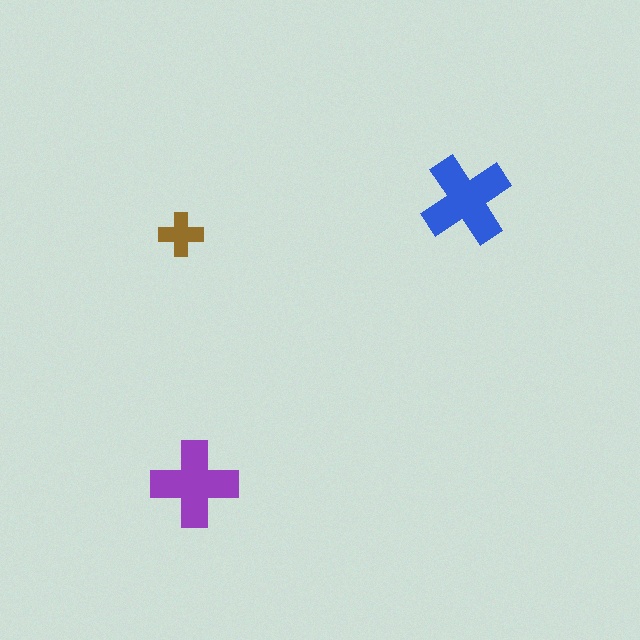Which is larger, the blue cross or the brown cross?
The blue one.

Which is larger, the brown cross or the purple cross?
The purple one.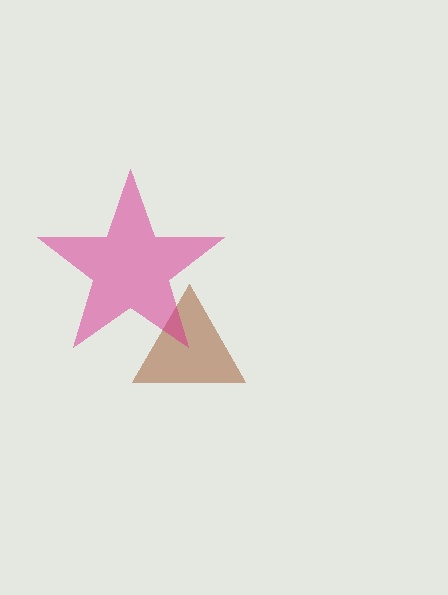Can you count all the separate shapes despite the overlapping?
Yes, there are 2 separate shapes.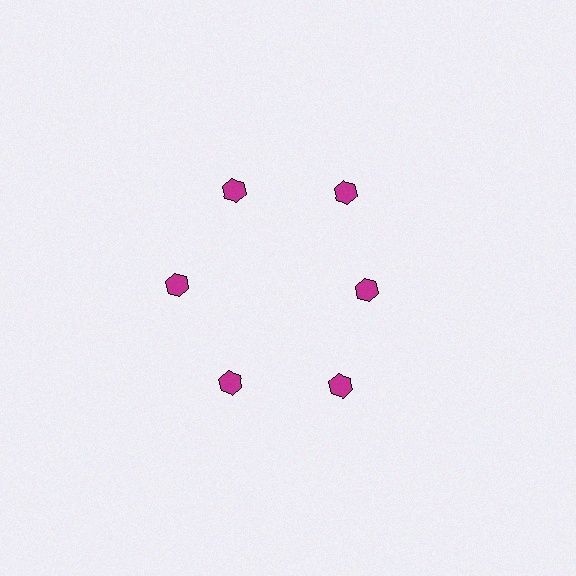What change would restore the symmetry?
The symmetry would be restored by moving it outward, back onto the ring so that all 6 hexagons sit at equal angles and equal distance from the center.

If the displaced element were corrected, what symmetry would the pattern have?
It would have 6-fold rotational symmetry — the pattern would map onto itself every 60 degrees.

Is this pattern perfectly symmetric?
No. The 6 magenta hexagons are arranged in a ring, but one element near the 3 o'clock position is pulled inward toward the center, breaking the 6-fold rotational symmetry.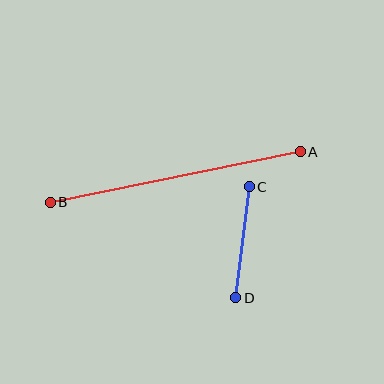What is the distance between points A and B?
The distance is approximately 255 pixels.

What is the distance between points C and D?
The distance is approximately 112 pixels.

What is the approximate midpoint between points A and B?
The midpoint is at approximately (175, 177) pixels.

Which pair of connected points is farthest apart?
Points A and B are farthest apart.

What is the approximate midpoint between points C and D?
The midpoint is at approximately (242, 242) pixels.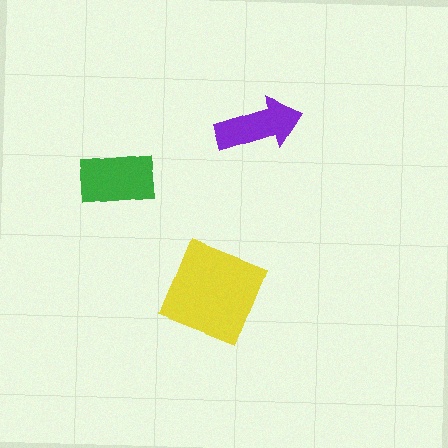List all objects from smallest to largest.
The purple arrow, the green rectangle, the yellow square.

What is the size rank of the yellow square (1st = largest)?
1st.